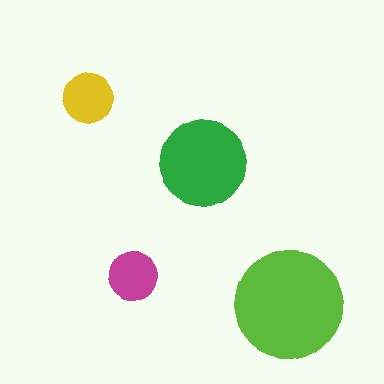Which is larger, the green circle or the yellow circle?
The green one.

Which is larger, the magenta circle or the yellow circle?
The yellow one.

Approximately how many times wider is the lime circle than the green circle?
About 1.5 times wider.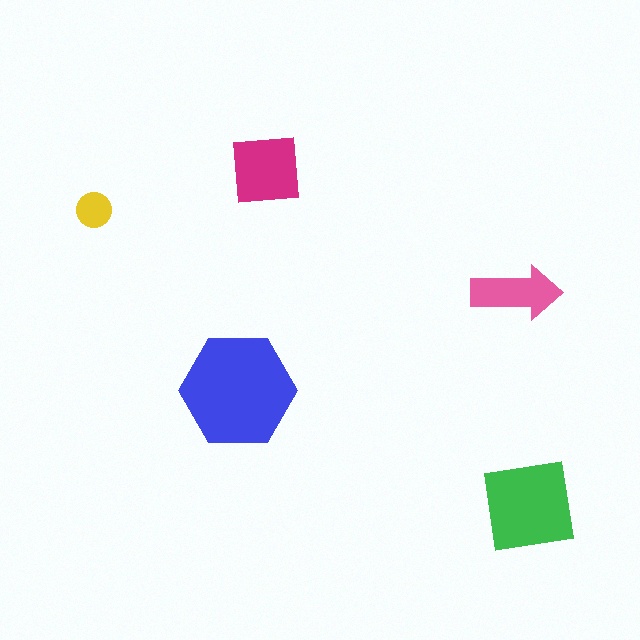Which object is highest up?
The magenta square is topmost.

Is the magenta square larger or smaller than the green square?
Smaller.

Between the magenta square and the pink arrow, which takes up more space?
The magenta square.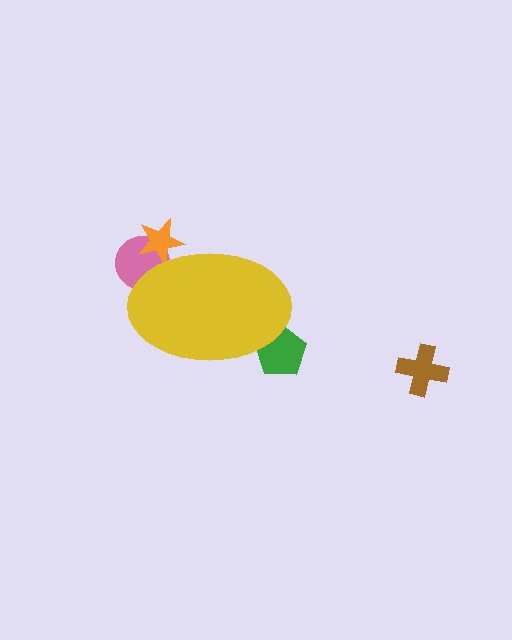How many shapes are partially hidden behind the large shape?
3 shapes are partially hidden.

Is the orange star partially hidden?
Yes, the orange star is partially hidden behind the yellow ellipse.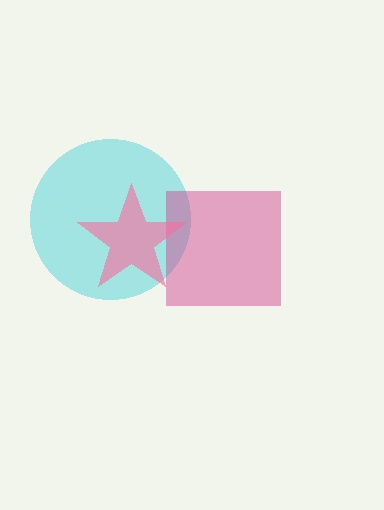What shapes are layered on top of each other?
The layered shapes are: a cyan circle, a magenta square, a pink star.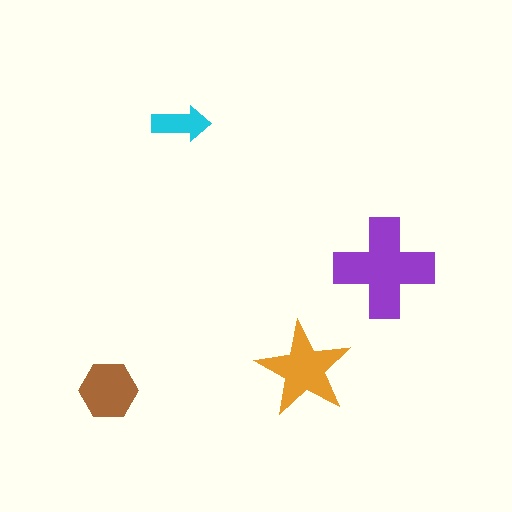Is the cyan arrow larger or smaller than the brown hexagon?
Smaller.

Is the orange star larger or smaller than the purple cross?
Smaller.